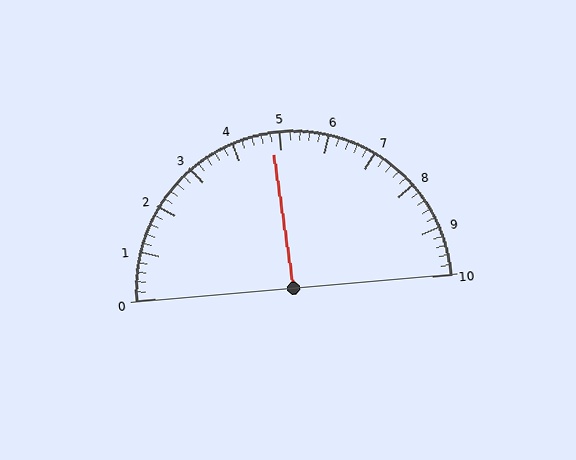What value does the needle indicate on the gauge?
The needle indicates approximately 4.8.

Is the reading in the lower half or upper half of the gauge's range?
The reading is in the lower half of the range (0 to 10).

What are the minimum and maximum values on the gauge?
The gauge ranges from 0 to 10.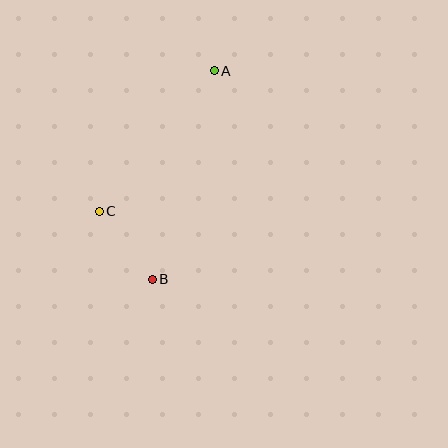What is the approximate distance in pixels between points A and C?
The distance between A and C is approximately 182 pixels.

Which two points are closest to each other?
Points B and C are closest to each other.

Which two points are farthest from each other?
Points A and B are farthest from each other.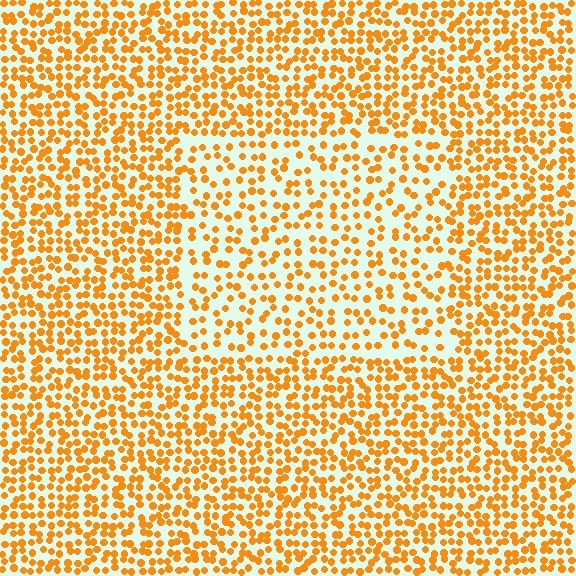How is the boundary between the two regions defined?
The boundary is defined by a change in element density (approximately 1.6x ratio). All elements are the same color, size, and shape.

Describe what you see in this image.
The image contains small orange elements arranged at two different densities. A rectangle-shaped region is visible where the elements are less densely packed than the surrounding area.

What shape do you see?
I see a rectangle.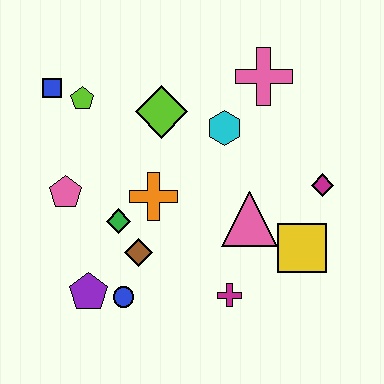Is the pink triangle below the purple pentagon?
No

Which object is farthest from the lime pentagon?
The yellow square is farthest from the lime pentagon.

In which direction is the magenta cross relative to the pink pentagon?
The magenta cross is to the right of the pink pentagon.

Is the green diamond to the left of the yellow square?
Yes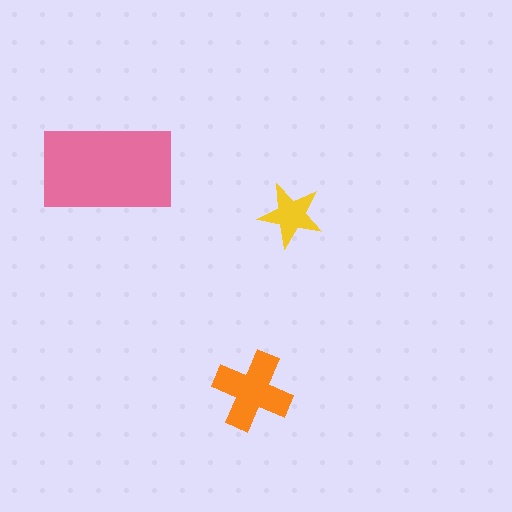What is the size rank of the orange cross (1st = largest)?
2nd.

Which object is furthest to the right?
The yellow star is rightmost.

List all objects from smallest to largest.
The yellow star, the orange cross, the pink rectangle.